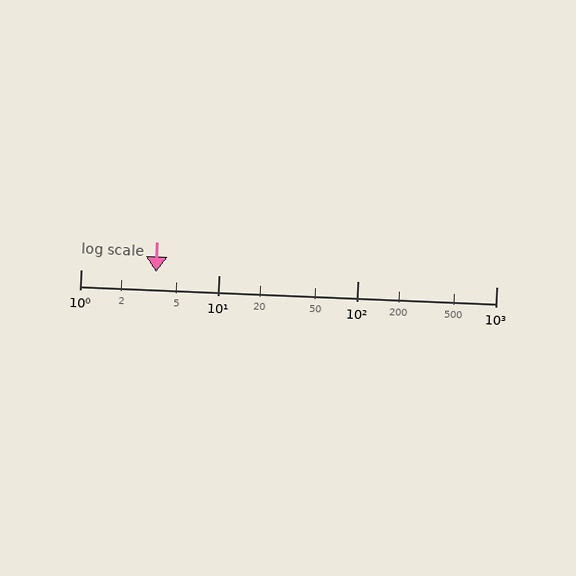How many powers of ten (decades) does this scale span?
The scale spans 3 decades, from 1 to 1000.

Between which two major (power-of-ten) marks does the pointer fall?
The pointer is between 1 and 10.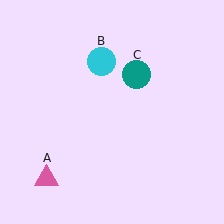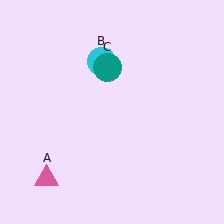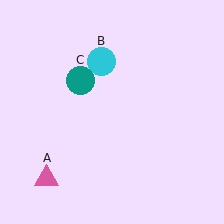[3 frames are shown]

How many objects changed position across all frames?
1 object changed position: teal circle (object C).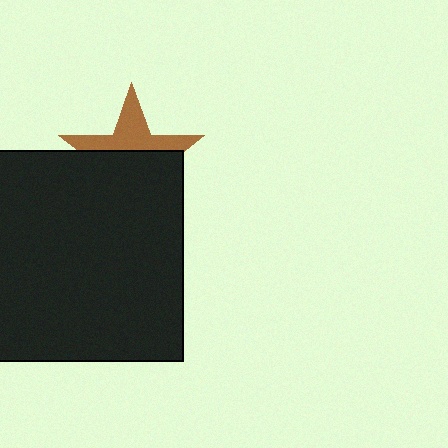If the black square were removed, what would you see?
You would see the complete brown star.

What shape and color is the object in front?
The object in front is a black square.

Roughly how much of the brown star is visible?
A small part of it is visible (roughly 40%).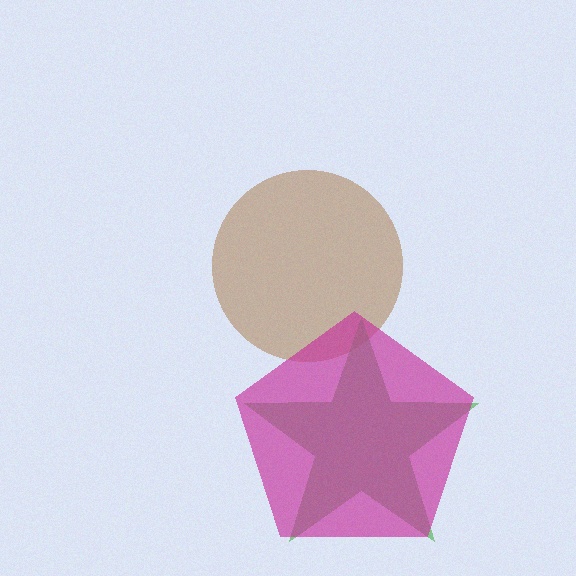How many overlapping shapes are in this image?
There are 3 overlapping shapes in the image.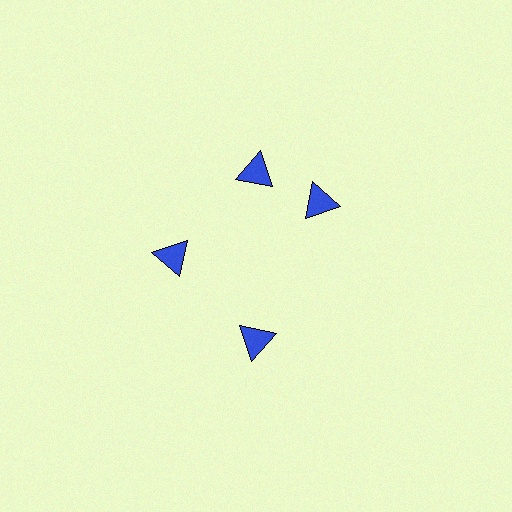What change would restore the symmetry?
The symmetry would be restored by rotating it back into even spacing with its neighbors so that all 4 triangles sit at equal angles and equal distance from the center.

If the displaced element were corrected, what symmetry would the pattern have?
It would have 4-fold rotational symmetry — the pattern would map onto itself every 90 degrees.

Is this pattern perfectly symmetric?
No. The 4 blue triangles are arranged in a ring, but one element near the 3 o'clock position is rotated out of alignment along the ring, breaking the 4-fold rotational symmetry.